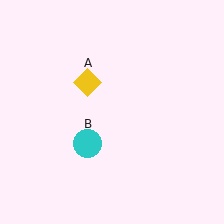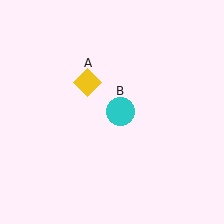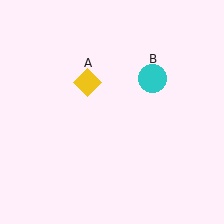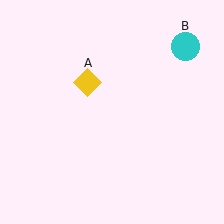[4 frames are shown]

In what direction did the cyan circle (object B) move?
The cyan circle (object B) moved up and to the right.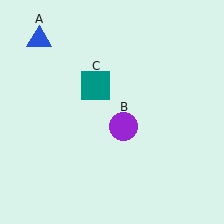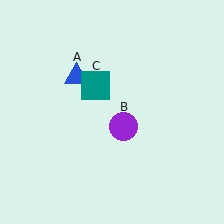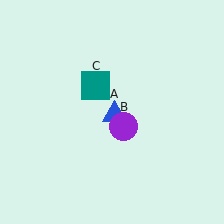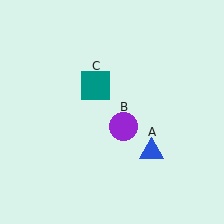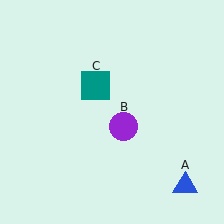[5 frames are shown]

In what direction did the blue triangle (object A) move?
The blue triangle (object A) moved down and to the right.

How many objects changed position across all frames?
1 object changed position: blue triangle (object A).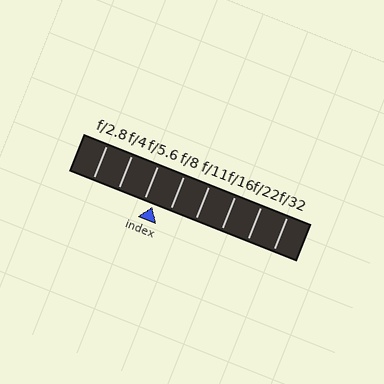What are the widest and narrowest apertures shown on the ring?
The widest aperture shown is f/2.8 and the narrowest is f/32.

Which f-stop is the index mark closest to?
The index mark is closest to f/5.6.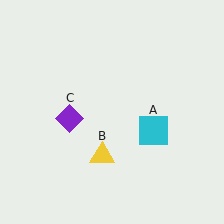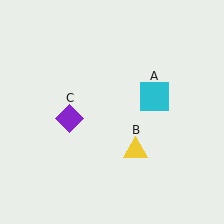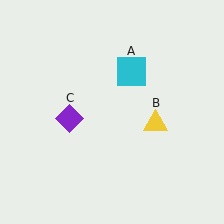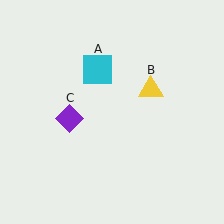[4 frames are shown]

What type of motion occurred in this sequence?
The cyan square (object A), yellow triangle (object B) rotated counterclockwise around the center of the scene.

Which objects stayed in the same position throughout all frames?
Purple diamond (object C) remained stationary.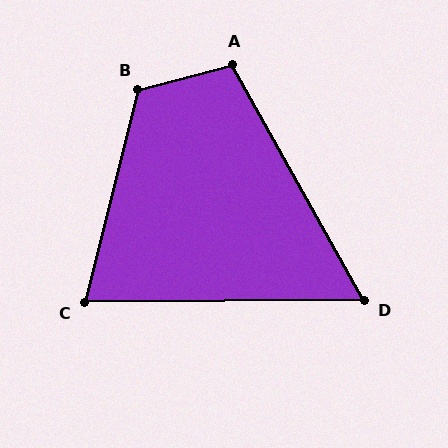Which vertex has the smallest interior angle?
D, at approximately 61 degrees.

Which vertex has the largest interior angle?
B, at approximately 119 degrees.